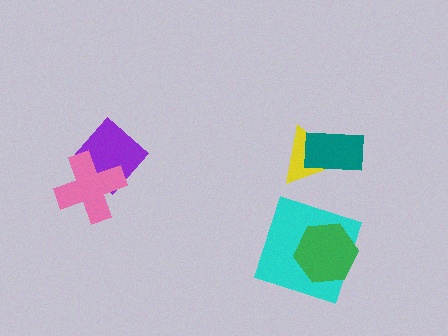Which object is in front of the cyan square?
The green hexagon is in front of the cyan square.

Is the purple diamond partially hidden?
Yes, it is partially covered by another shape.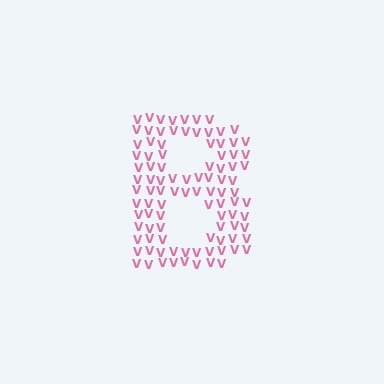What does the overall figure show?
The overall figure shows the letter B.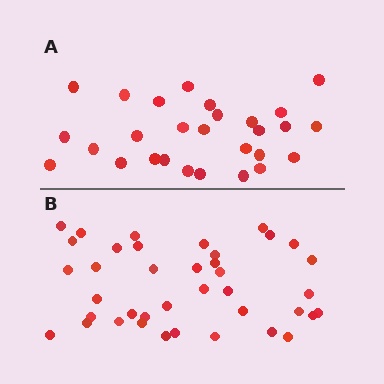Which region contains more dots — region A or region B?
Region B (the bottom region) has more dots.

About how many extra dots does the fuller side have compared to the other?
Region B has roughly 12 or so more dots than region A.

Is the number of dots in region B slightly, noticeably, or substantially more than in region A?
Region B has noticeably more, but not dramatically so. The ratio is roughly 1.4 to 1.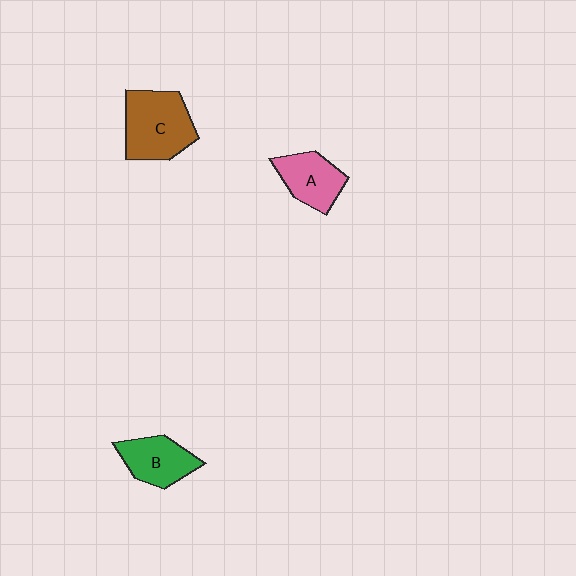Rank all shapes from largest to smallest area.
From largest to smallest: C (brown), B (green), A (pink).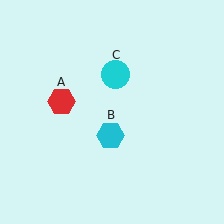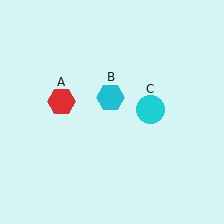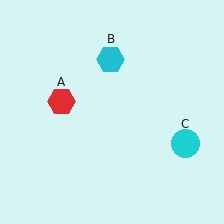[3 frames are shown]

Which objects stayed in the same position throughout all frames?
Red hexagon (object A) remained stationary.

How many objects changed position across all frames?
2 objects changed position: cyan hexagon (object B), cyan circle (object C).